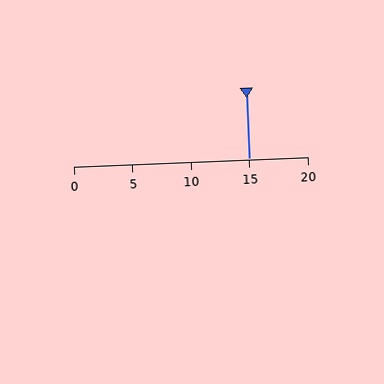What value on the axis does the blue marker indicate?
The marker indicates approximately 15.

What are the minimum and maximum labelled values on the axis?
The axis runs from 0 to 20.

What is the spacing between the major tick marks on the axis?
The major ticks are spaced 5 apart.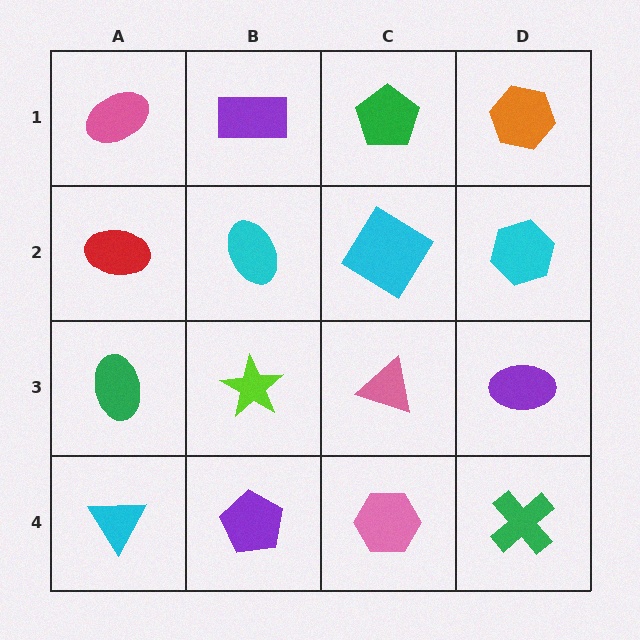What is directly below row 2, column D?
A purple ellipse.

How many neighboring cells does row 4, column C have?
3.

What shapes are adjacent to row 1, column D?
A cyan hexagon (row 2, column D), a green pentagon (row 1, column C).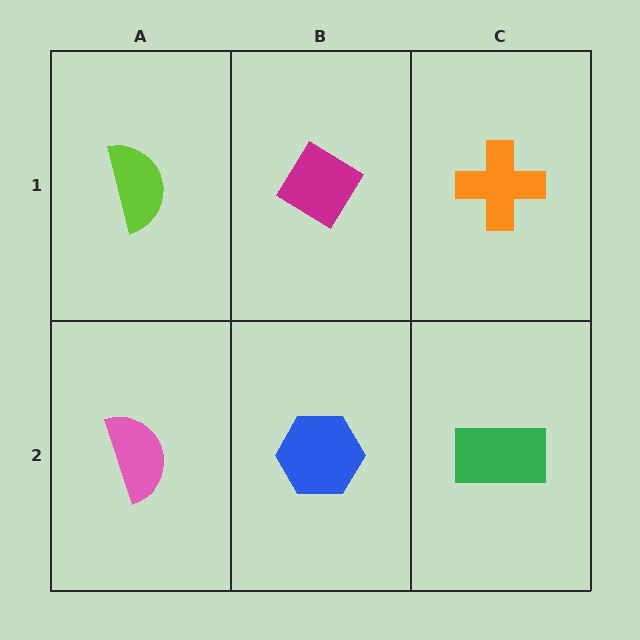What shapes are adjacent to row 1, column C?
A green rectangle (row 2, column C), a magenta diamond (row 1, column B).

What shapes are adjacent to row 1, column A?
A pink semicircle (row 2, column A), a magenta diamond (row 1, column B).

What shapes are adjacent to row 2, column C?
An orange cross (row 1, column C), a blue hexagon (row 2, column B).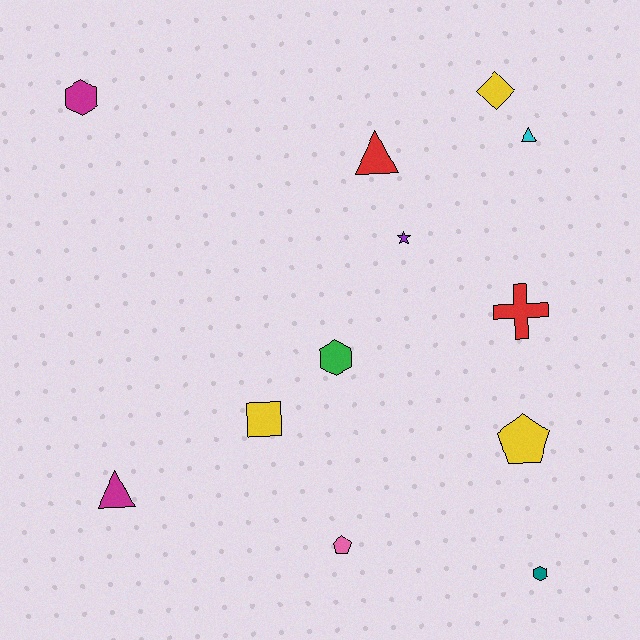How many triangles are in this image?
There are 3 triangles.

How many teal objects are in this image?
There is 1 teal object.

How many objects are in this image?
There are 12 objects.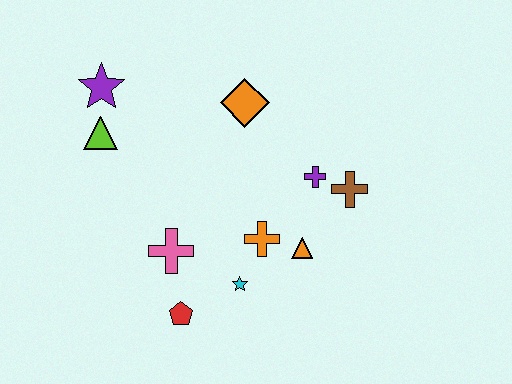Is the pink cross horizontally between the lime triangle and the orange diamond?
Yes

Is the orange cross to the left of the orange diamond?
No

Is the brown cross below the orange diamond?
Yes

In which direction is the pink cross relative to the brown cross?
The pink cross is to the left of the brown cross.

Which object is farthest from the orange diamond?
The red pentagon is farthest from the orange diamond.